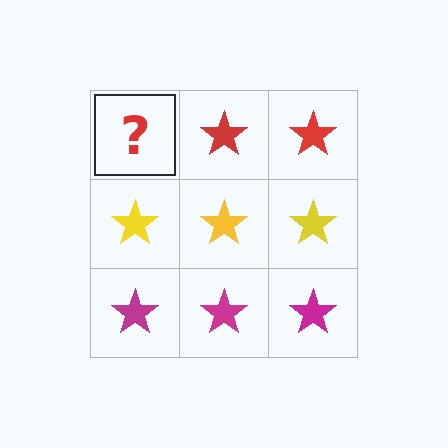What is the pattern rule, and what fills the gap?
The rule is that each row has a consistent color. The gap should be filled with a red star.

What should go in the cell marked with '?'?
The missing cell should contain a red star.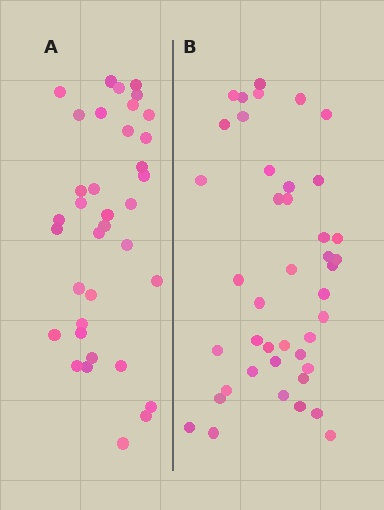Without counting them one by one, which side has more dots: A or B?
Region B (the right region) has more dots.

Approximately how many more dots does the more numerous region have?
Region B has about 6 more dots than region A.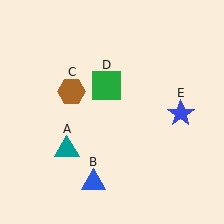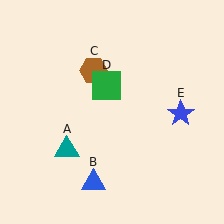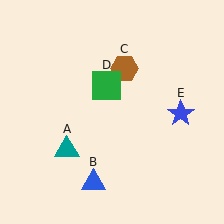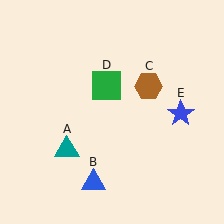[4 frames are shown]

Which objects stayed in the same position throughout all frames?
Teal triangle (object A) and blue triangle (object B) and green square (object D) and blue star (object E) remained stationary.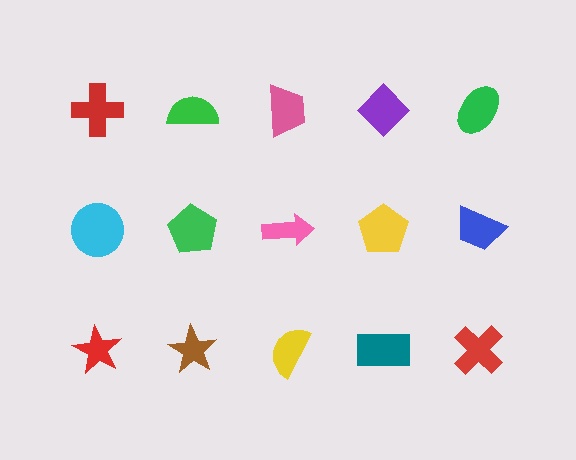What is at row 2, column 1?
A cyan circle.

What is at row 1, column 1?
A red cross.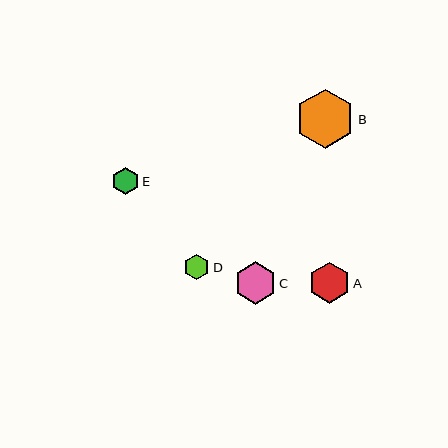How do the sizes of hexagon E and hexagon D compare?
Hexagon E and hexagon D are approximately the same size.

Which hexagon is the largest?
Hexagon B is the largest with a size of approximately 59 pixels.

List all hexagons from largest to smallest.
From largest to smallest: B, C, A, E, D.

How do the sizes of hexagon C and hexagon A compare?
Hexagon C and hexagon A are approximately the same size.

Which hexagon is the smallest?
Hexagon D is the smallest with a size of approximately 26 pixels.